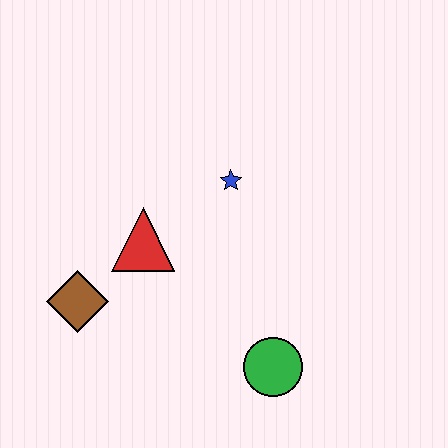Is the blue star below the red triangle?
No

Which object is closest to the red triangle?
The brown diamond is closest to the red triangle.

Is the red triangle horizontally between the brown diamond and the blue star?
Yes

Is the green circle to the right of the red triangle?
Yes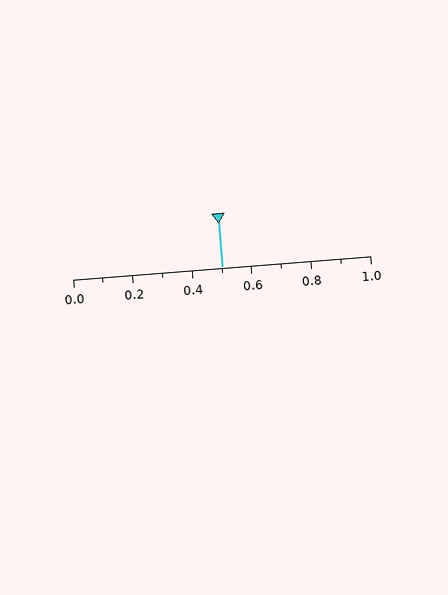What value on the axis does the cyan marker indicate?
The marker indicates approximately 0.5.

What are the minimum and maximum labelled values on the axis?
The axis runs from 0.0 to 1.0.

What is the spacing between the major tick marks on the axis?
The major ticks are spaced 0.2 apart.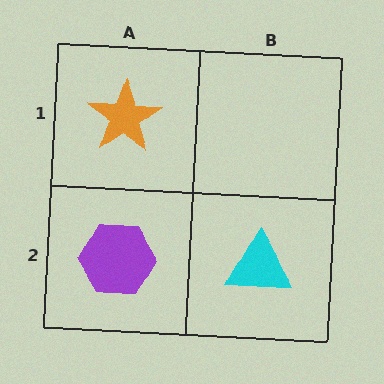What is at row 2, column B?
A cyan triangle.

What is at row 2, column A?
A purple hexagon.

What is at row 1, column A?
An orange star.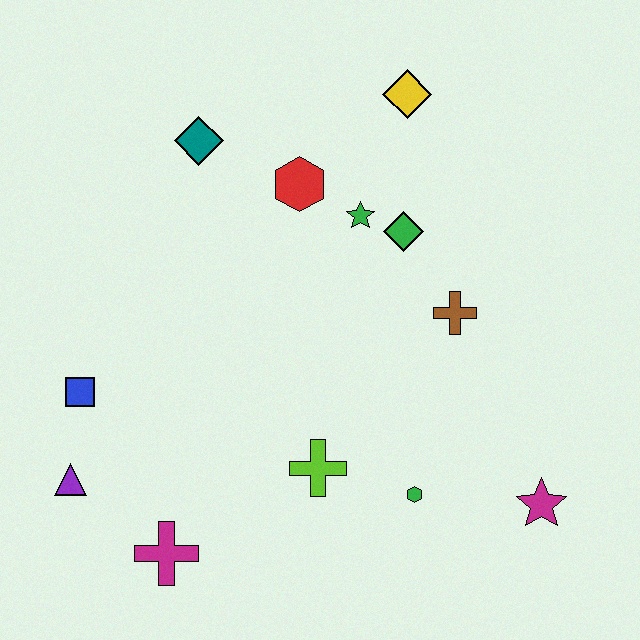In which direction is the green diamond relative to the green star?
The green diamond is to the right of the green star.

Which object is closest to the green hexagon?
The lime cross is closest to the green hexagon.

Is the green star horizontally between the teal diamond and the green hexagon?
Yes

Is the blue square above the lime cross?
Yes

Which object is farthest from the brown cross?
The purple triangle is farthest from the brown cross.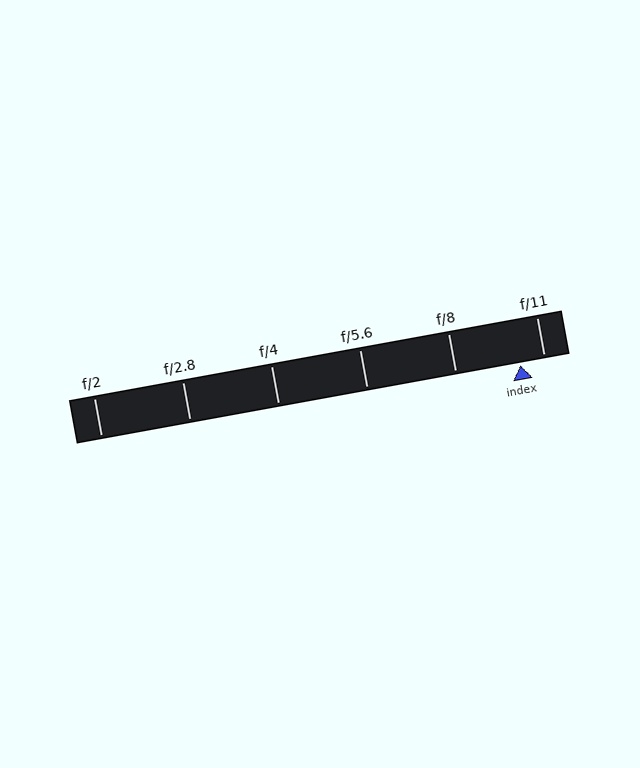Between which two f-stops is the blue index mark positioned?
The index mark is between f/8 and f/11.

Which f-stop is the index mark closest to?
The index mark is closest to f/11.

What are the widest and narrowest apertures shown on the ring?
The widest aperture shown is f/2 and the narrowest is f/11.